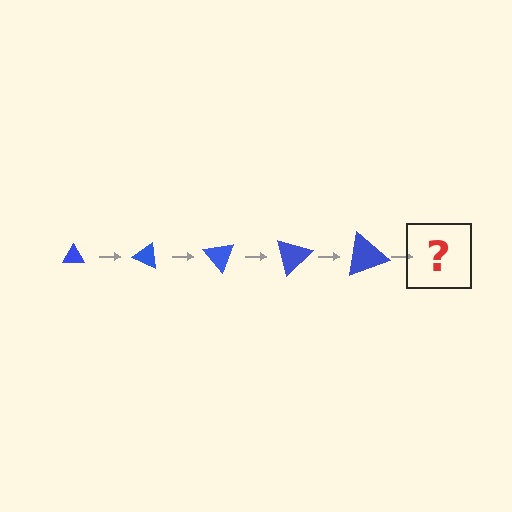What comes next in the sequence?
The next element should be a triangle, larger than the previous one and rotated 125 degrees from the start.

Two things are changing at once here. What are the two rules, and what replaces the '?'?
The two rules are that the triangle grows larger each step and it rotates 25 degrees each step. The '?' should be a triangle, larger than the previous one and rotated 125 degrees from the start.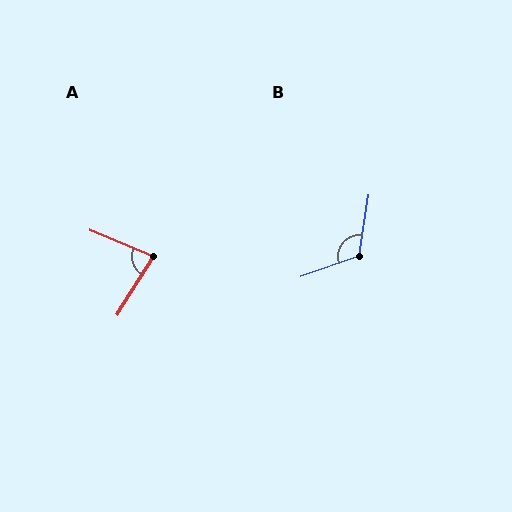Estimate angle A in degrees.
Approximately 81 degrees.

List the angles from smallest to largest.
A (81°), B (118°).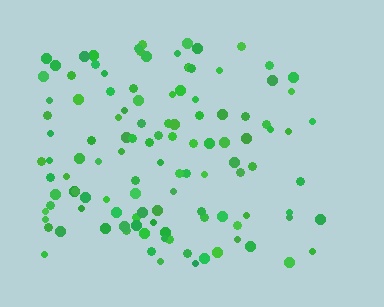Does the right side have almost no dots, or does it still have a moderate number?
Still a moderate number, just noticeably fewer than the left.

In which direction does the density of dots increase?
From right to left, with the left side densest.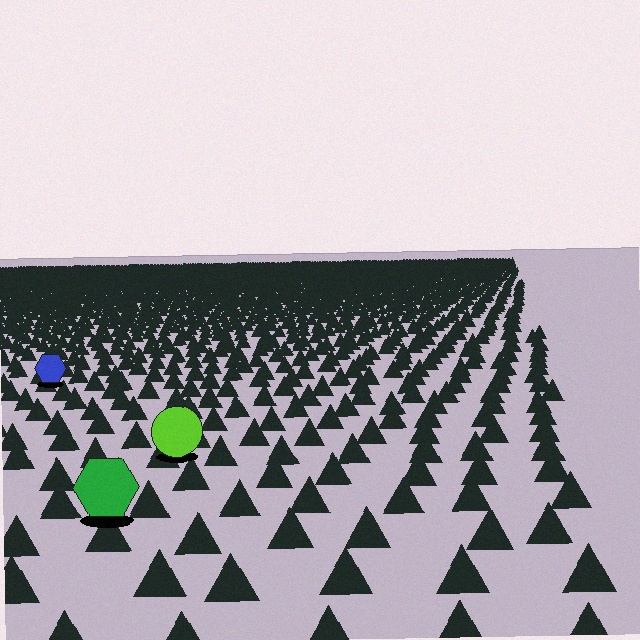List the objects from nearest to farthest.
From nearest to farthest: the green hexagon, the lime circle, the blue hexagon.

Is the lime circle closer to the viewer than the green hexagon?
No. The green hexagon is closer — you can tell from the texture gradient: the ground texture is coarser near it.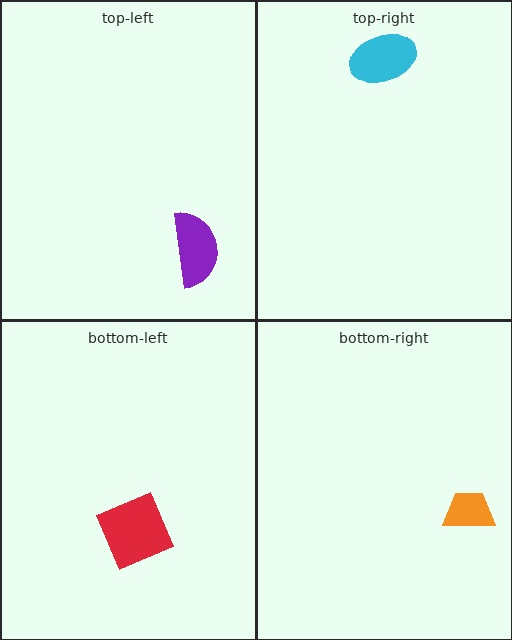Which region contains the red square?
The bottom-left region.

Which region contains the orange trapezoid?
The bottom-right region.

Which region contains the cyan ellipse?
The top-right region.